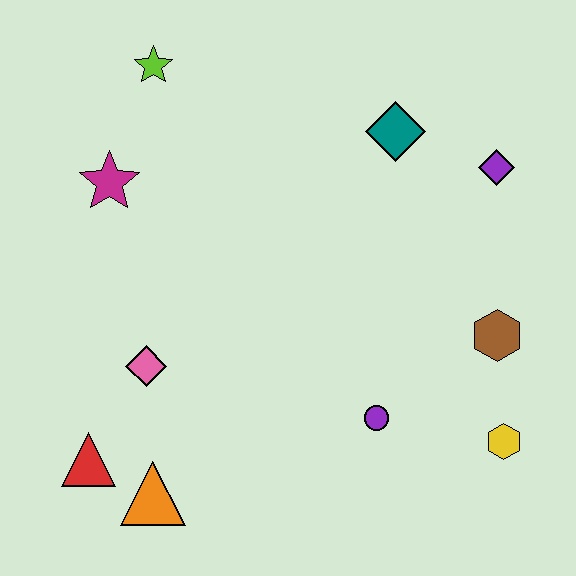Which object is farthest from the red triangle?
The purple diamond is farthest from the red triangle.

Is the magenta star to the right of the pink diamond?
No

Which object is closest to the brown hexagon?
The yellow hexagon is closest to the brown hexagon.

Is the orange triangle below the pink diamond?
Yes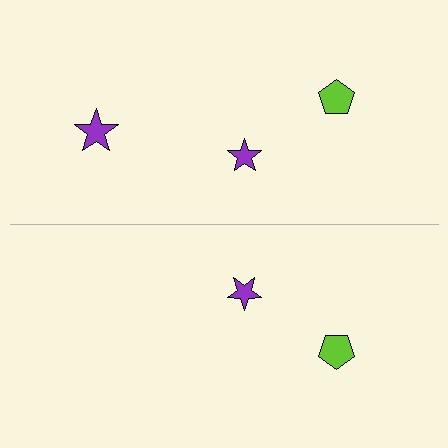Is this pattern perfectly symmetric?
No, the pattern is not perfectly symmetric. A purple star is missing from the bottom side.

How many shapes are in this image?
There are 5 shapes in this image.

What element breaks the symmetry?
A purple star is missing from the bottom side.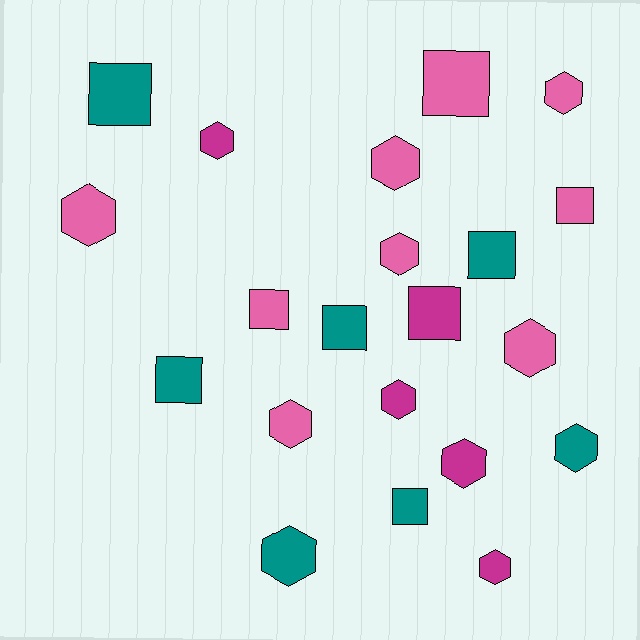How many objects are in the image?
There are 21 objects.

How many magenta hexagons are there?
There are 4 magenta hexagons.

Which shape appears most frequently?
Hexagon, with 12 objects.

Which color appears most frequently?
Pink, with 9 objects.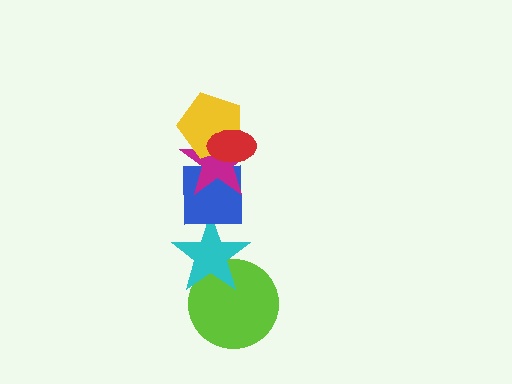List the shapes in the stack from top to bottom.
From top to bottom: the red ellipse, the yellow pentagon, the magenta star, the blue square, the cyan star, the lime circle.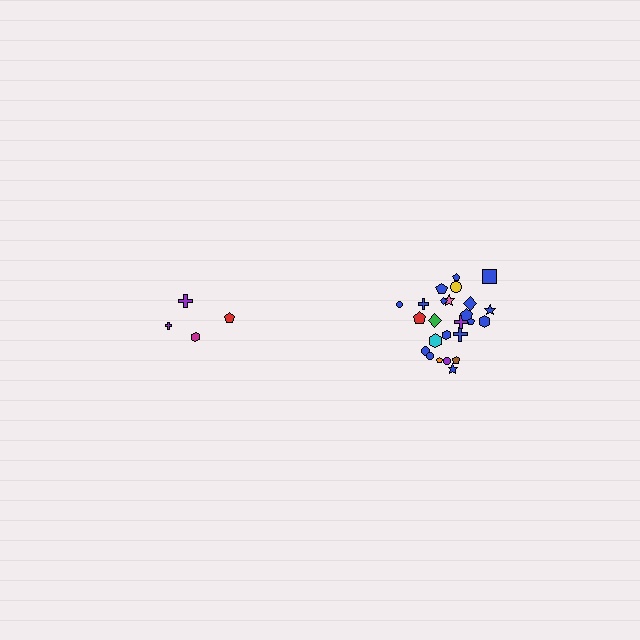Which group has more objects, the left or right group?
The right group.